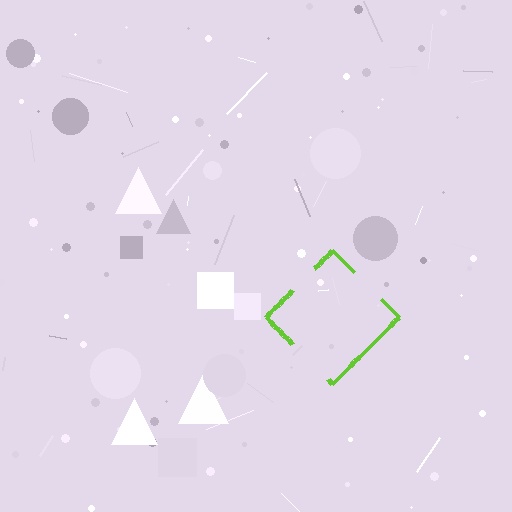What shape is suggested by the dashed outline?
The dashed outline suggests a diamond.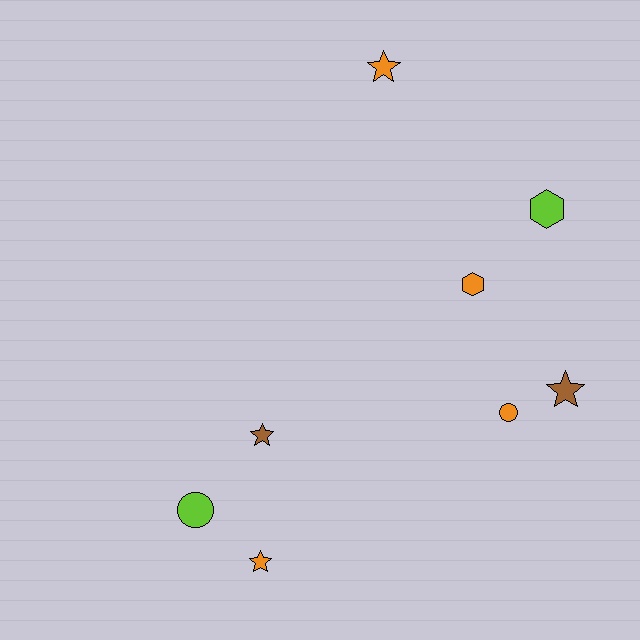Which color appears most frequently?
Orange, with 4 objects.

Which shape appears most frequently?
Star, with 4 objects.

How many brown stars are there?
There are 2 brown stars.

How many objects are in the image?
There are 8 objects.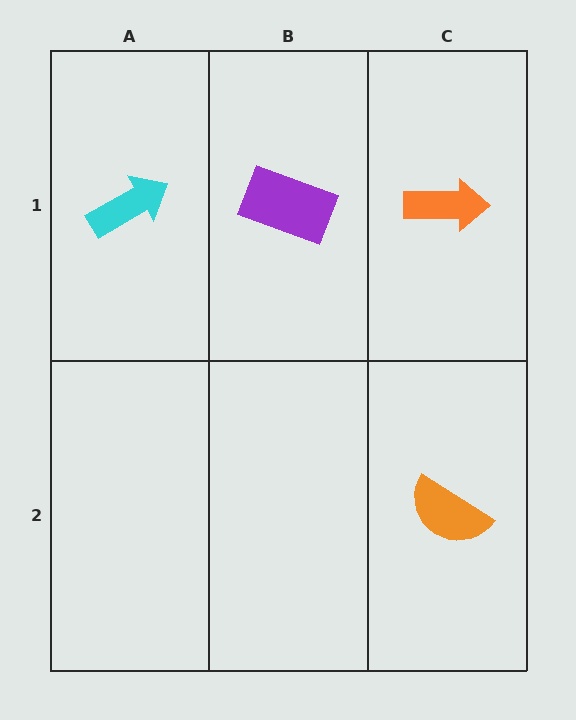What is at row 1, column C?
An orange arrow.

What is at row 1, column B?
A purple rectangle.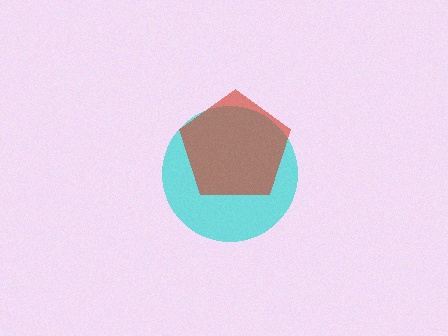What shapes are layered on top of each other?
The layered shapes are: a cyan circle, a red pentagon.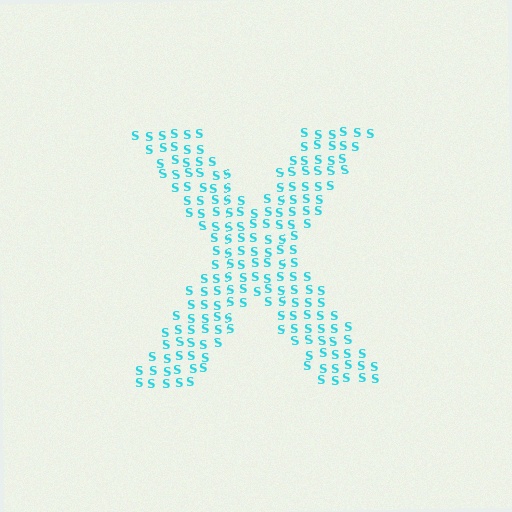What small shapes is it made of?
It is made of small letter S's.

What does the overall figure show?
The overall figure shows the letter X.